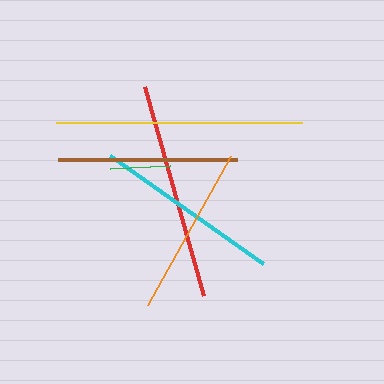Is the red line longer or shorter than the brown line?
The red line is longer than the brown line.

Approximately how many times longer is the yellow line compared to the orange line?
The yellow line is approximately 1.4 times the length of the orange line.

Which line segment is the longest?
The yellow line is the longest at approximately 246 pixels.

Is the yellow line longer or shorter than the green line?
The yellow line is longer than the green line.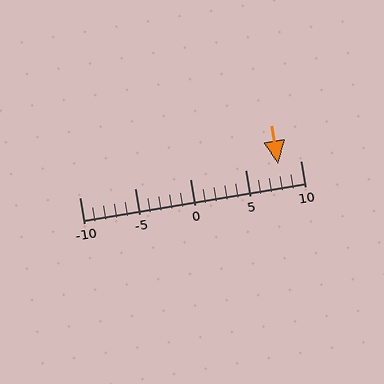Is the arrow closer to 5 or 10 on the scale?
The arrow is closer to 10.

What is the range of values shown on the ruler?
The ruler shows values from -10 to 10.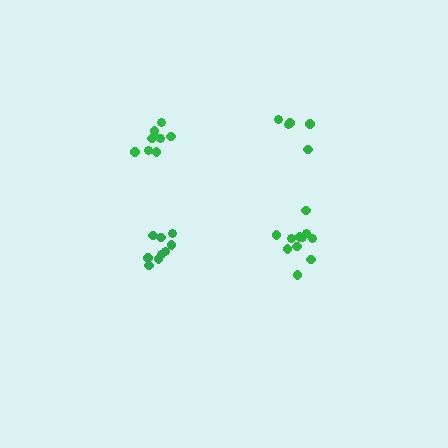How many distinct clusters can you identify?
There are 4 distinct clusters.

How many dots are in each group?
Group 1: 9 dots, Group 2: 11 dots, Group 3: 9 dots, Group 4: 5 dots (34 total).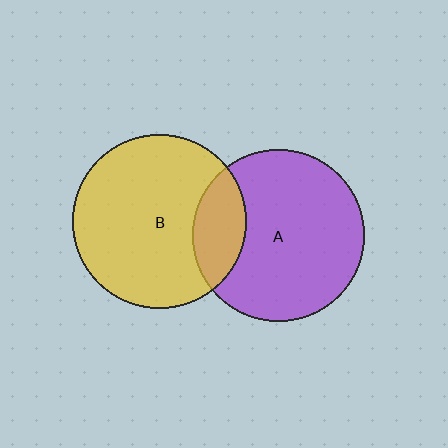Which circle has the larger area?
Circle B (yellow).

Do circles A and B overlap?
Yes.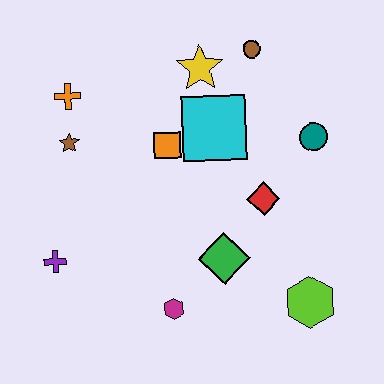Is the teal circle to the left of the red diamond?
No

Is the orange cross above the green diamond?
Yes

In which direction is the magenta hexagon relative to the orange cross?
The magenta hexagon is below the orange cross.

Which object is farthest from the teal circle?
The purple cross is farthest from the teal circle.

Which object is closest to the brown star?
The orange cross is closest to the brown star.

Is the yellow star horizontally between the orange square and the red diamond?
Yes